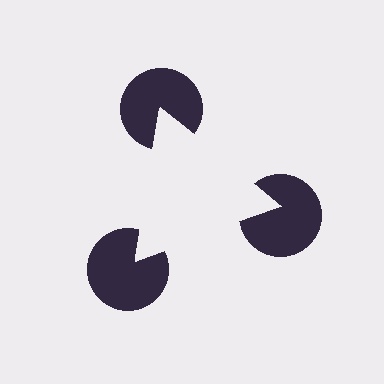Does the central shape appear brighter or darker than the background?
It typically appears slightly brighter than the background, even though no actual brightness change is drawn.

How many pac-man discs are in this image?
There are 3 — one at each vertex of the illusory triangle.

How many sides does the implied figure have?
3 sides.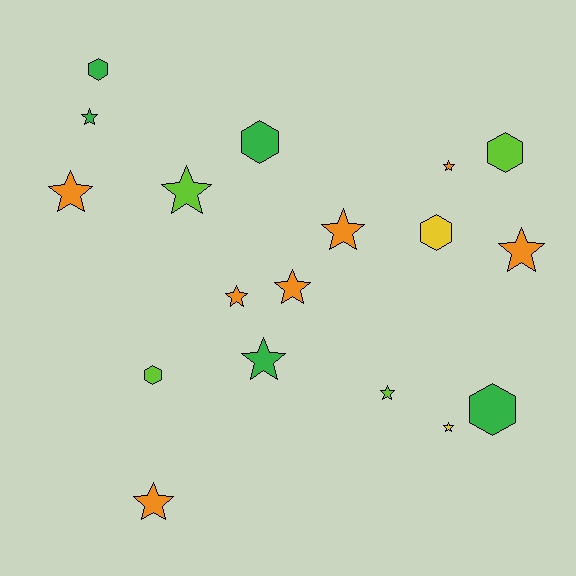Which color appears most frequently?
Orange, with 7 objects.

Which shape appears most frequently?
Star, with 12 objects.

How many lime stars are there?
There are 2 lime stars.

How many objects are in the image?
There are 18 objects.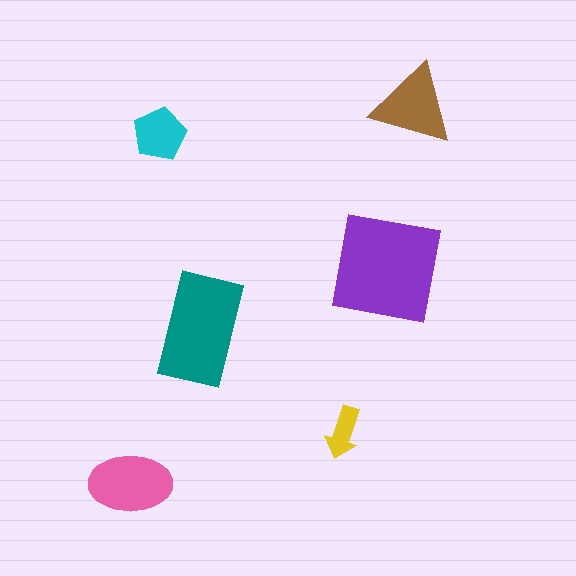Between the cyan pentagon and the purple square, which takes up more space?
The purple square.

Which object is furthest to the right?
The brown triangle is rightmost.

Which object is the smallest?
The yellow arrow.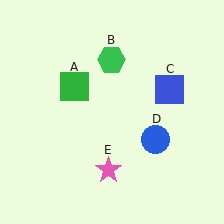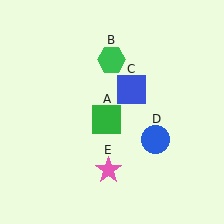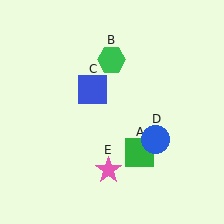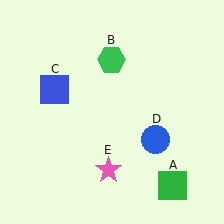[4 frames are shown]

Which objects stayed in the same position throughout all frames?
Green hexagon (object B) and blue circle (object D) and pink star (object E) remained stationary.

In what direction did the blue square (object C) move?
The blue square (object C) moved left.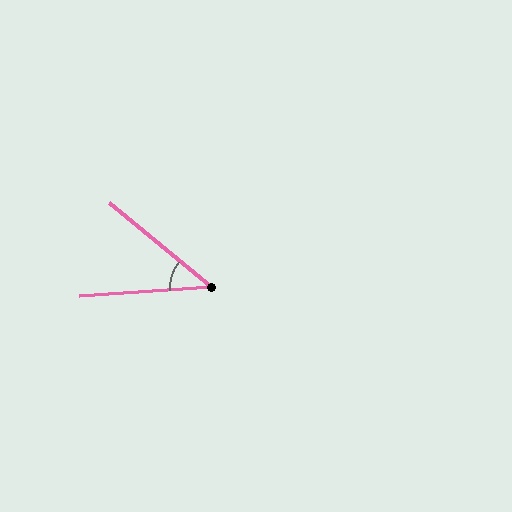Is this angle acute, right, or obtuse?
It is acute.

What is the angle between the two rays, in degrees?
Approximately 44 degrees.